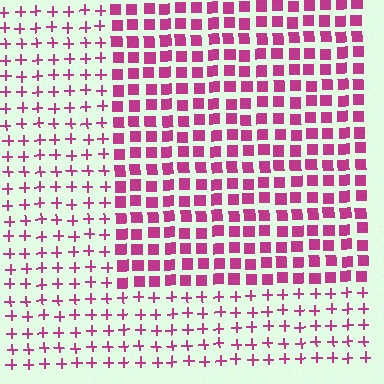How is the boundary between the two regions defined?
The boundary is defined by a change in element shape: squares inside vs. plus signs outside. All elements share the same color and spacing.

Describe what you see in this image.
The image is filled with small magenta elements arranged in a uniform grid. A rectangle-shaped region contains squares, while the surrounding area contains plus signs. The boundary is defined purely by the change in element shape.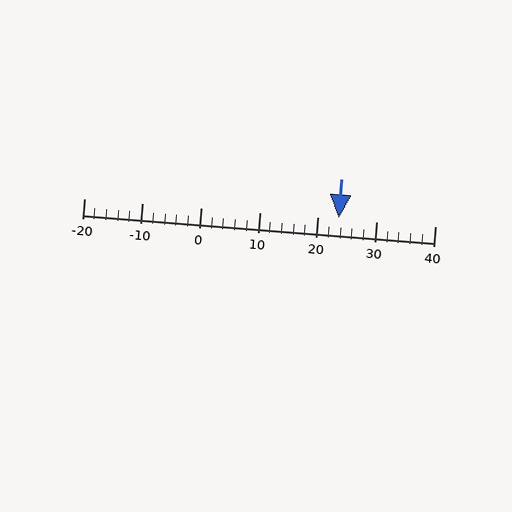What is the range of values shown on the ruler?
The ruler shows values from -20 to 40.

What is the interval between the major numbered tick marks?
The major tick marks are spaced 10 units apart.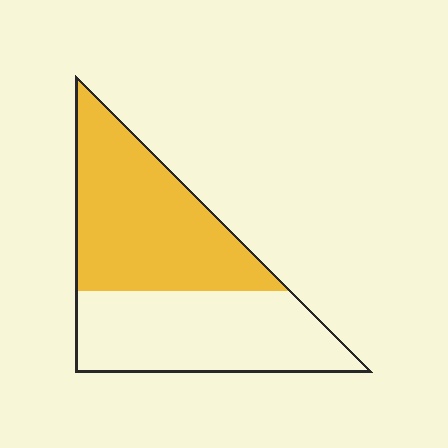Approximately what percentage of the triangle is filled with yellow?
Approximately 55%.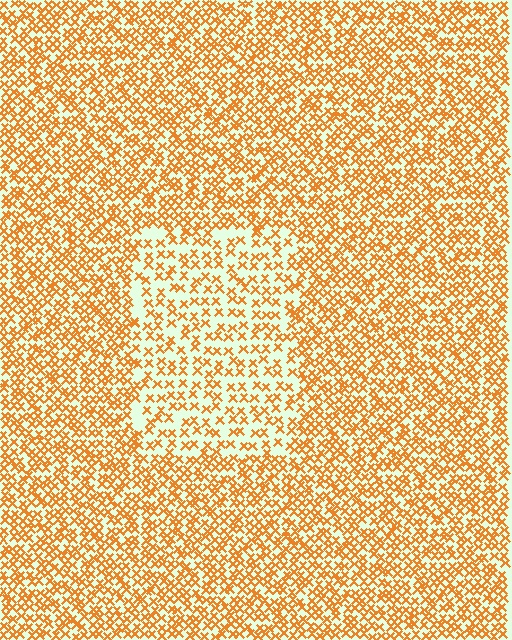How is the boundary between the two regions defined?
The boundary is defined by a change in element density (approximately 1.8x ratio). All elements are the same color, size, and shape.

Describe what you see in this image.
The image contains small orange elements arranged at two different densities. A rectangle-shaped region is visible where the elements are less densely packed than the surrounding area.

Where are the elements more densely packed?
The elements are more densely packed outside the rectangle boundary.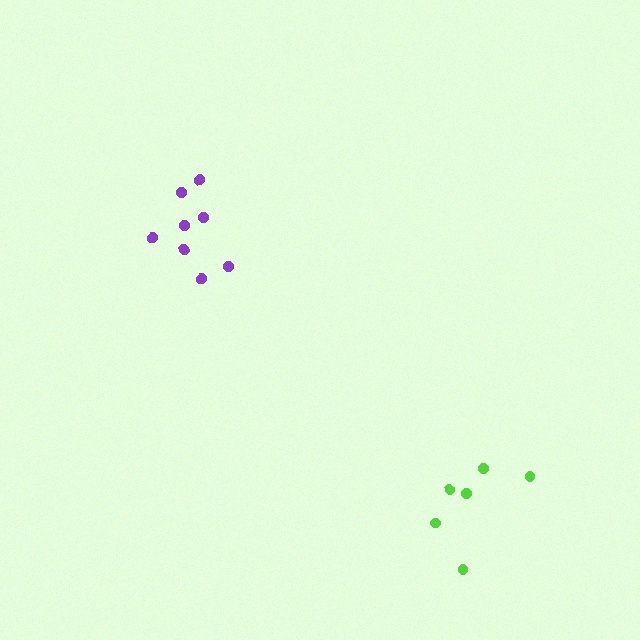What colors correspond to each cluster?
The clusters are colored: lime, purple.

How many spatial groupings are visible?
There are 2 spatial groupings.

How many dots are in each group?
Group 1: 6 dots, Group 2: 8 dots (14 total).